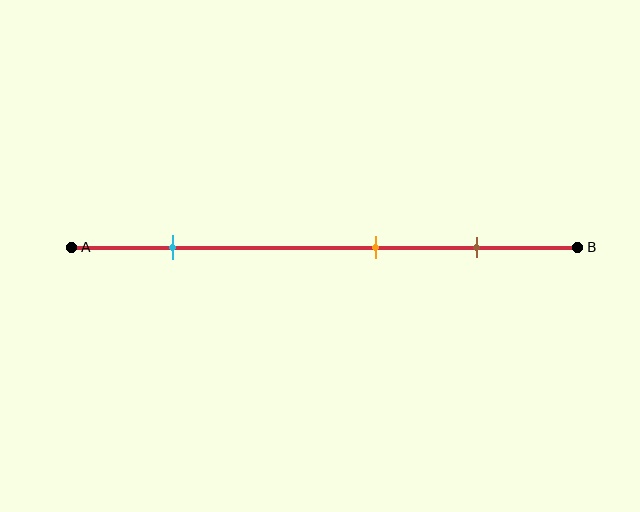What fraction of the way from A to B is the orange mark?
The orange mark is approximately 60% (0.6) of the way from A to B.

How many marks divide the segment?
There are 3 marks dividing the segment.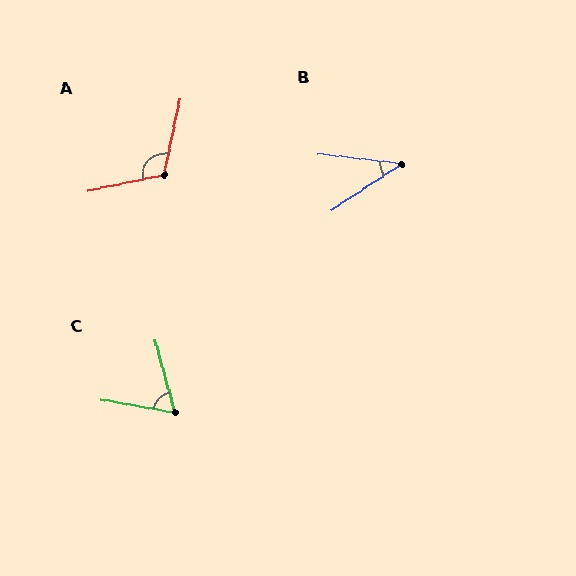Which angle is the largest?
A, at approximately 114 degrees.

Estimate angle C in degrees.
Approximately 64 degrees.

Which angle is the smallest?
B, at approximately 40 degrees.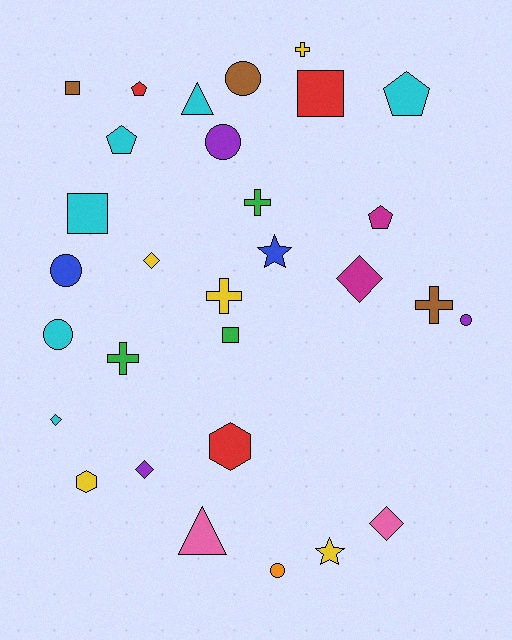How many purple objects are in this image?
There are 3 purple objects.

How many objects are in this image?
There are 30 objects.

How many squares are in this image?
There are 4 squares.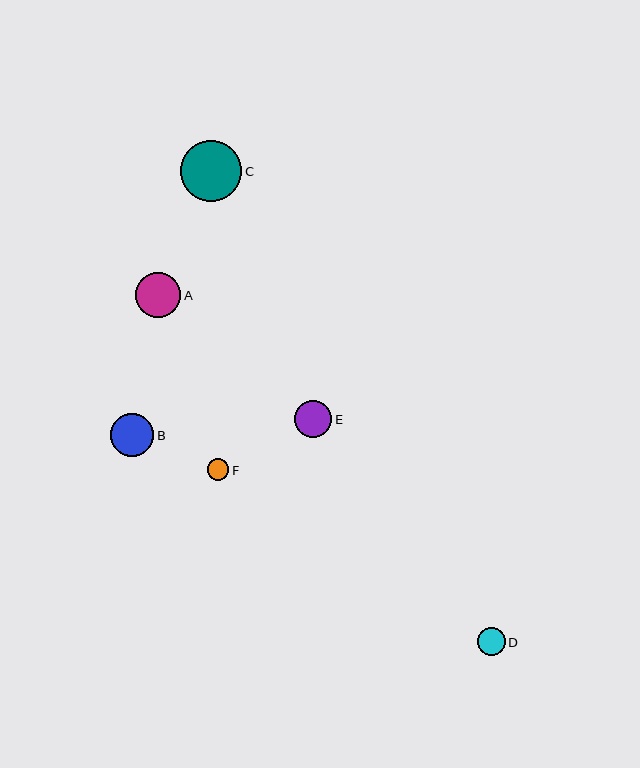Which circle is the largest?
Circle C is the largest with a size of approximately 61 pixels.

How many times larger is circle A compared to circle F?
Circle A is approximately 2.1 times the size of circle F.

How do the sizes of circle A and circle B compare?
Circle A and circle B are approximately the same size.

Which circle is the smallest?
Circle F is the smallest with a size of approximately 21 pixels.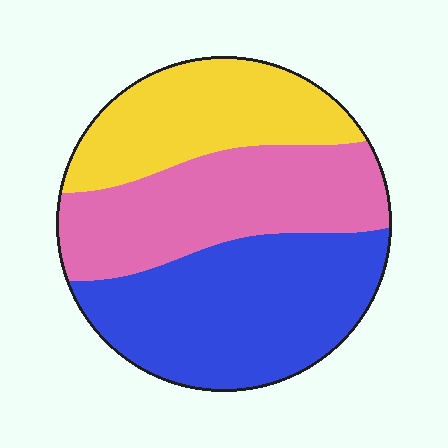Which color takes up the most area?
Blue, at roughly 40%.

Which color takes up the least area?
Yellow, at roughly 25%.